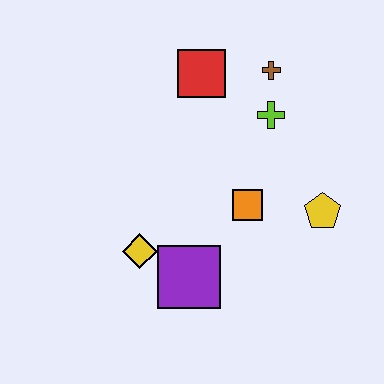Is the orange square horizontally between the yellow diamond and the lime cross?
Yes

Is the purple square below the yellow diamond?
Yes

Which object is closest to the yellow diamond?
The purple square is closest to the yellow diamond.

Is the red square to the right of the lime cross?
No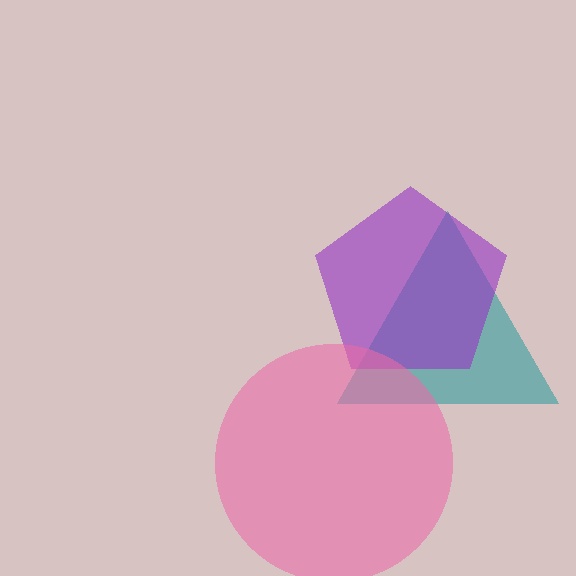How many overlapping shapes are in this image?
There are 3 overlapping shapes in the image.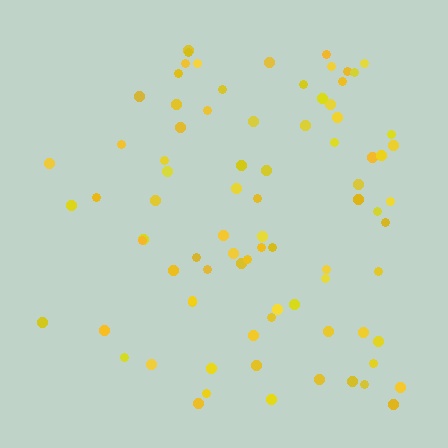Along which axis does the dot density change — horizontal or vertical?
Horizontal.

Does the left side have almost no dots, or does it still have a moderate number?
Still a moderate number, just noticeably fewer than the right.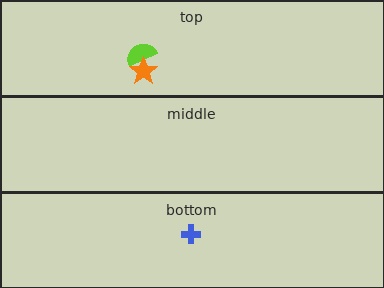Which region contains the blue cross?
The bottom region.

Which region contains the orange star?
The top region.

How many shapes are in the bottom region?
1.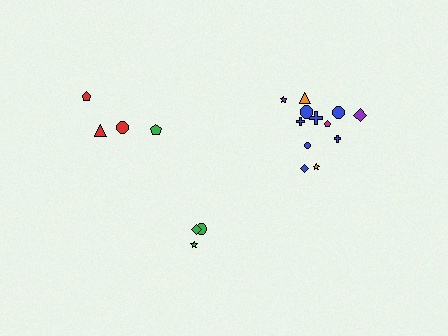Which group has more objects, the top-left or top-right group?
The top-right group.